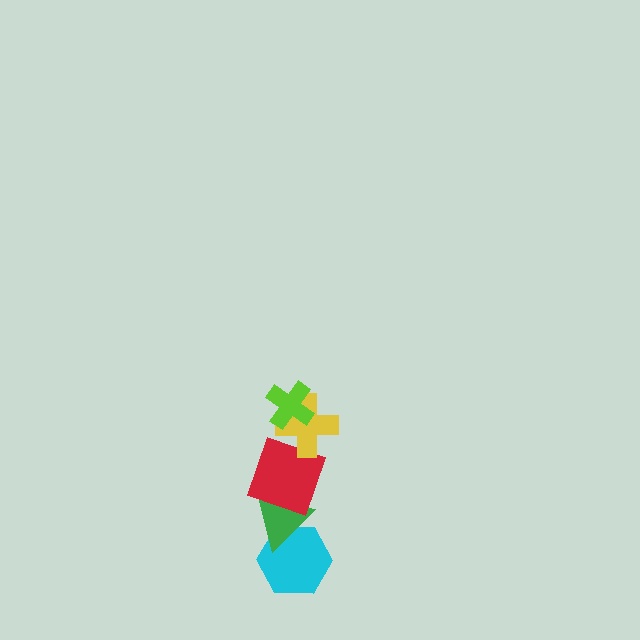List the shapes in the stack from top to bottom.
From top to bottom: the lime cross, the yellow cross, the red square, the green triangle, the cyan hexagon.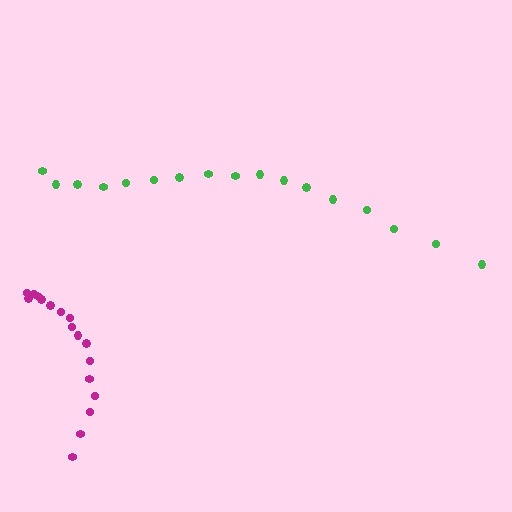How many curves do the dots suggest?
There are 2 distinct paths.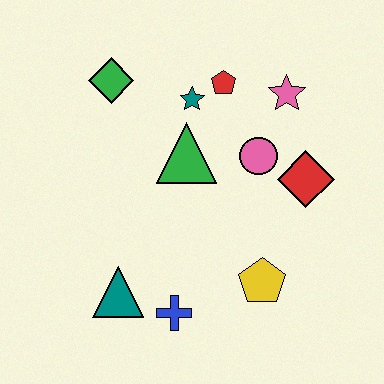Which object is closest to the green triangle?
The teal star is closest to the green triangle.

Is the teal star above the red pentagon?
No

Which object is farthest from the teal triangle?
The pink star is farthest from the teal triangle.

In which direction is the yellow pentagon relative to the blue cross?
The yellow pentagon is to the right of the blue cross.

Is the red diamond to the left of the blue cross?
No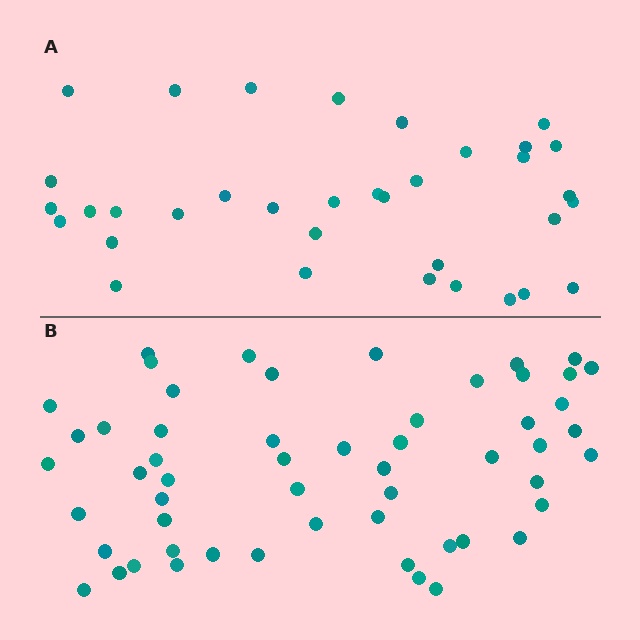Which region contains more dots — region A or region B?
Region B (the bottom region) has more dots.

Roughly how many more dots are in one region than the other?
Region B has approximately 20 more dots than region A.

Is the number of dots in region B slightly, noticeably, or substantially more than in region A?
Region B has substantially more. The ratio is roughly 1.6 to 1.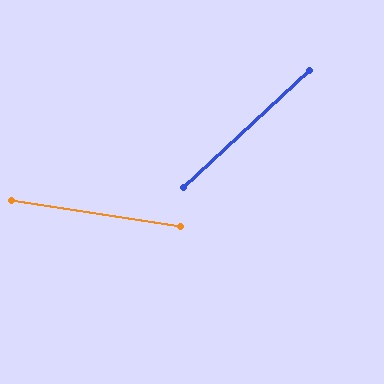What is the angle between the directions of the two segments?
Approximately 52 degrees.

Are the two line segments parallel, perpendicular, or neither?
Neither parallel nor perpendicular — they differ by about 52°.